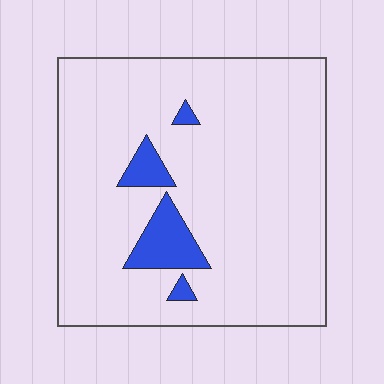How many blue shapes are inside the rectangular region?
4.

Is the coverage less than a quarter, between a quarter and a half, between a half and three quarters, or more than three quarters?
Less than a quarter.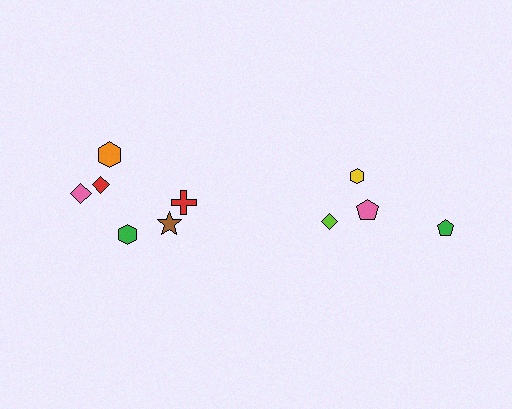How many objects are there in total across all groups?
There are 10 objects.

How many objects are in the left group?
There are 6 objects.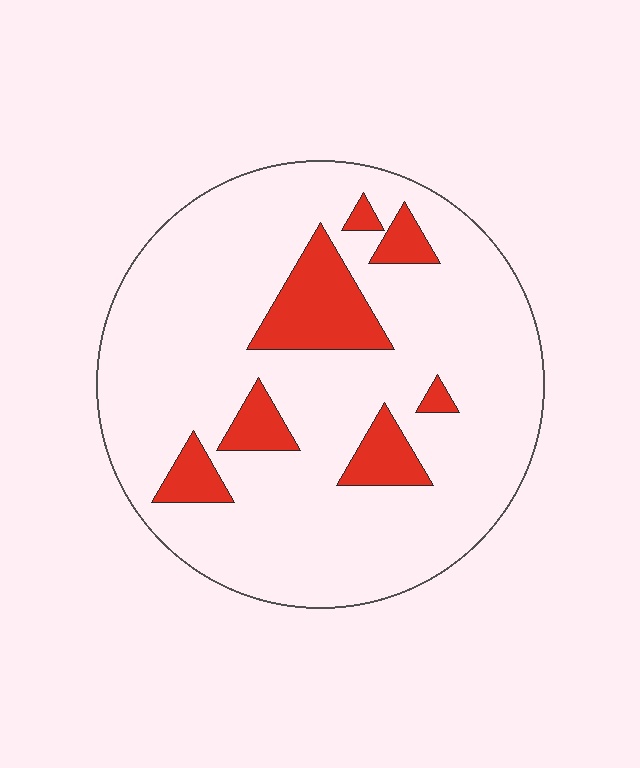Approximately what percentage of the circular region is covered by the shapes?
Approximately 15%.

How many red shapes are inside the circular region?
7.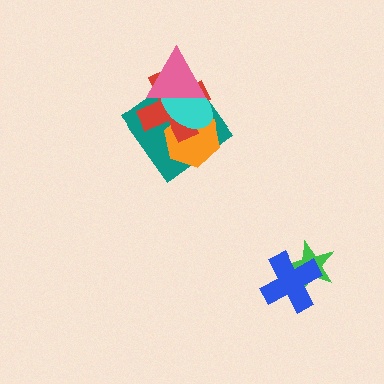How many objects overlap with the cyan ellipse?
4 objects overlap with the cyan ellipse.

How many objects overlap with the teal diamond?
4 objects overlap with the teal diamond.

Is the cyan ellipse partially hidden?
Yes, it is partially covered by another shape.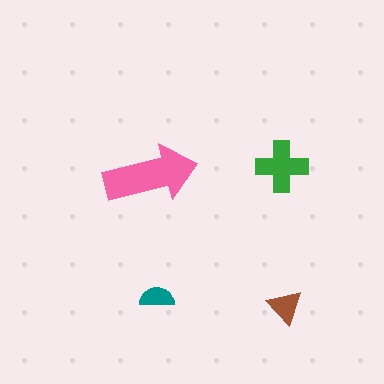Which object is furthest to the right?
The brown triangle is rightmost.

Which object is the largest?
The pink arrow.